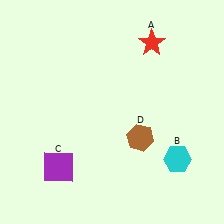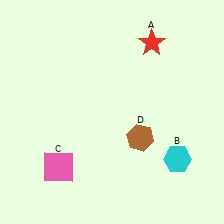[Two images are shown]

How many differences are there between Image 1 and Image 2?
There is 1 difference between the two images.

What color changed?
The square (C) changed from purple in Image 1 to pink in Image 2.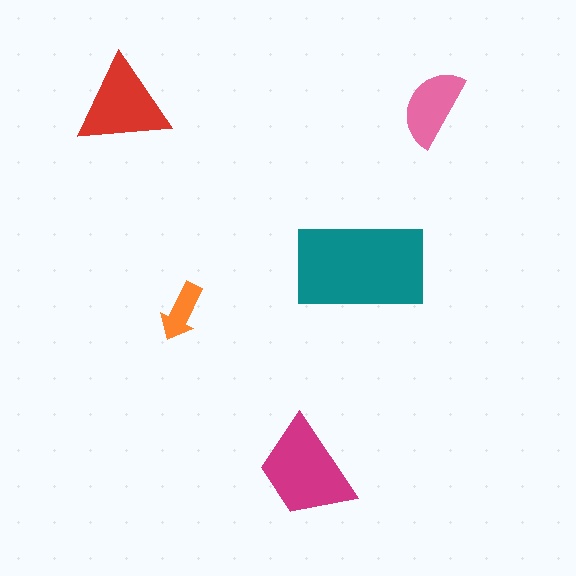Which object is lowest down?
The magenta trapezoid is bottommost.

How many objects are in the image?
There are 5 objects in the image.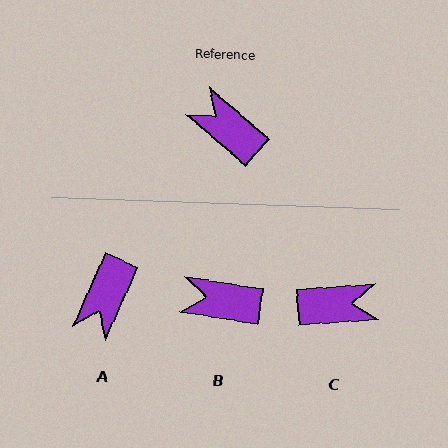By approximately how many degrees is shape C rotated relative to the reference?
Approximately 135 degrees clockwise.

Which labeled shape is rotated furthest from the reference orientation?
C, about 135 degrees away.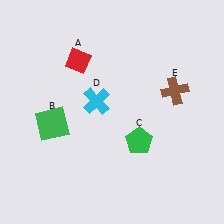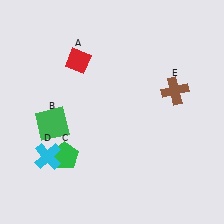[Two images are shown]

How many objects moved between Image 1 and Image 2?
2 objects moved between the two images.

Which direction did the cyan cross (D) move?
The cyan cross (D) moved down.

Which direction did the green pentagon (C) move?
The green pentagon (C) moved left.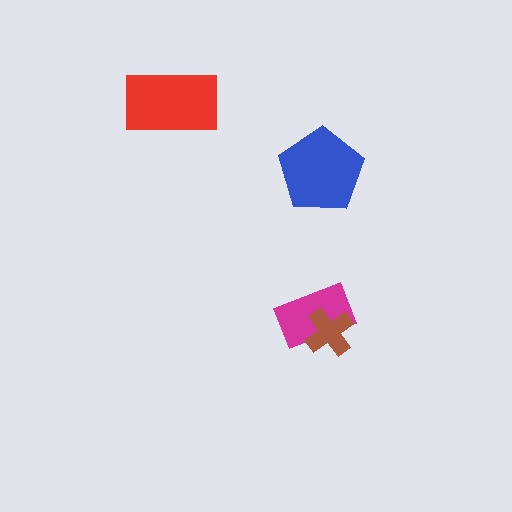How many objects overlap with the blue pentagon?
0 objects overlap with the blue pentagon.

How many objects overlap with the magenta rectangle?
1 object overlaps with the magenta rectangle.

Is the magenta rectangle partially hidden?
Yes, it is partially covered by another shape.